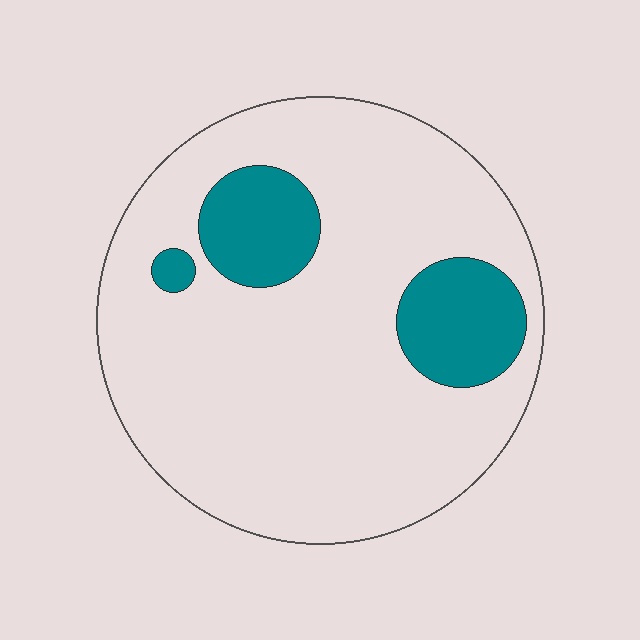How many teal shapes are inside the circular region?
3.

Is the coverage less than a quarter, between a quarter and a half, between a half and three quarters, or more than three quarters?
Less than a quarter.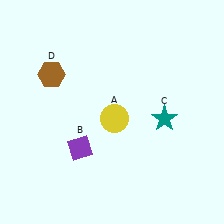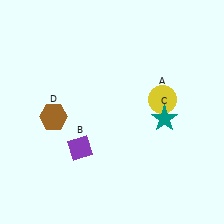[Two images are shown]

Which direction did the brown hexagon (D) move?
The brown hexagon (D) moved down.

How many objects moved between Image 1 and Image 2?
2 objects moved between the two images.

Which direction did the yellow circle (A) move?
The yellow circle (A) moved right.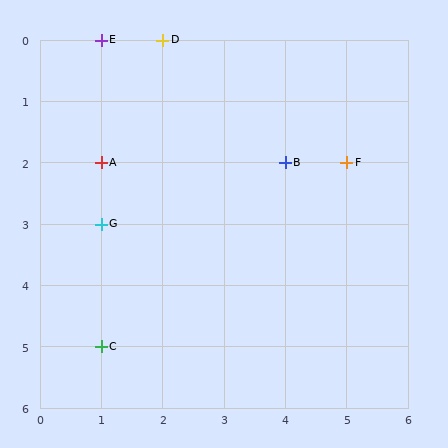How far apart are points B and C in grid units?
Points B and C are 3 columns and 3 rows apart (about 4.2 grid units diagonally).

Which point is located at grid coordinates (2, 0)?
Point D is at (2, 0).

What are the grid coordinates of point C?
Point C is at grid coordinates (1, 5).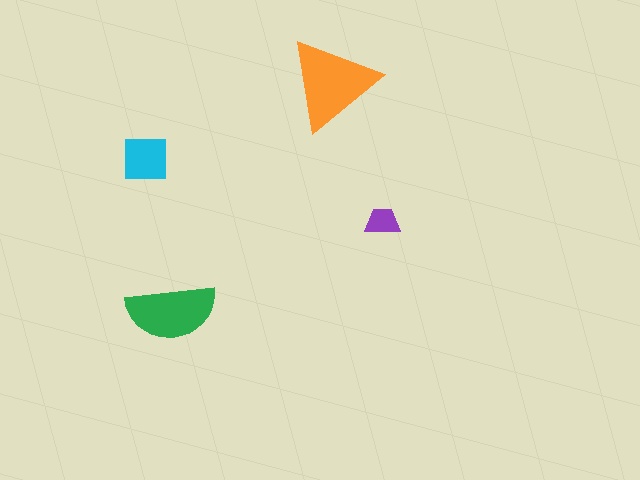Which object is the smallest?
The purple trapezoid.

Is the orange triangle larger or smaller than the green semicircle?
Larger.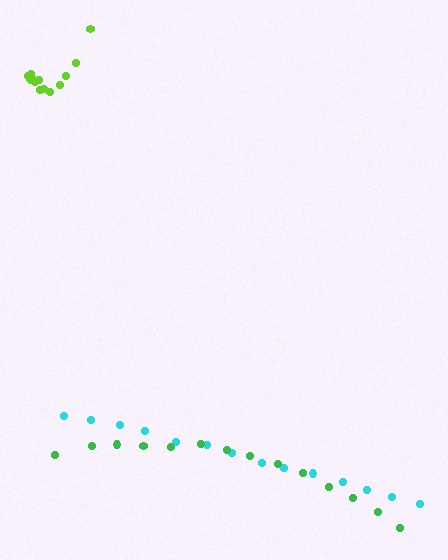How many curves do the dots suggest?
There are 3 distinct paths.